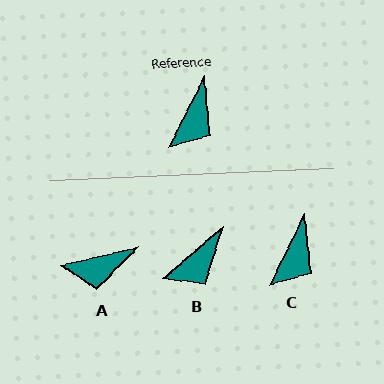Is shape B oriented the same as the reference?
No, it is off by about 23 degrees.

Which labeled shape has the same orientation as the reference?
C.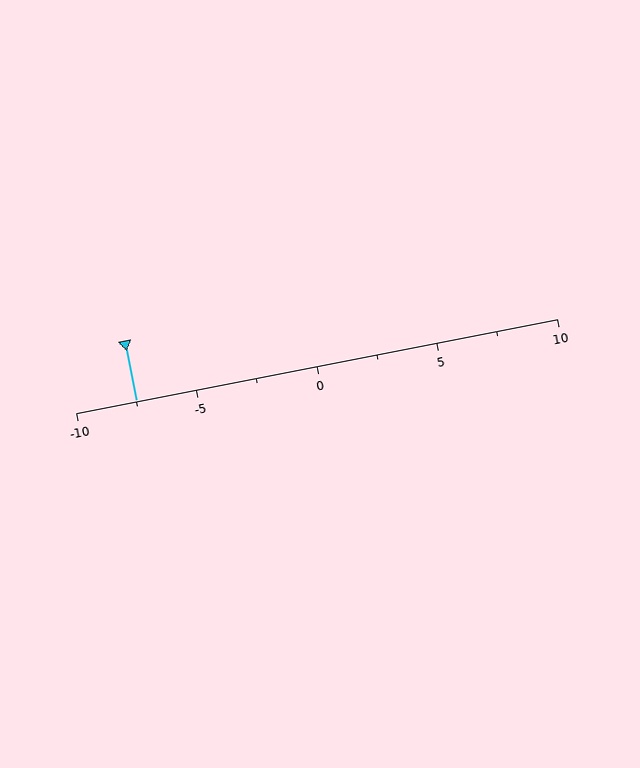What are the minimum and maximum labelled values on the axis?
The axis runs from -10 to 10.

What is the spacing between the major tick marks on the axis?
The major ticks are spaced 5 apart.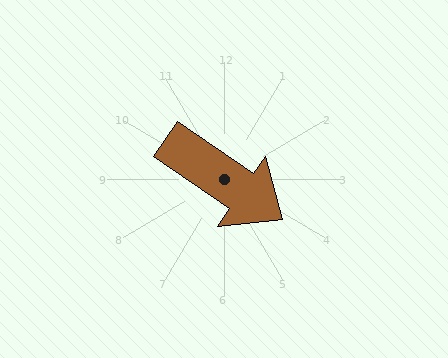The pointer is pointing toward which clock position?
Roughly 4 o'clock.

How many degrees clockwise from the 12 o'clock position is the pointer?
Approximately 125 degrees.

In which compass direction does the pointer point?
Southeast.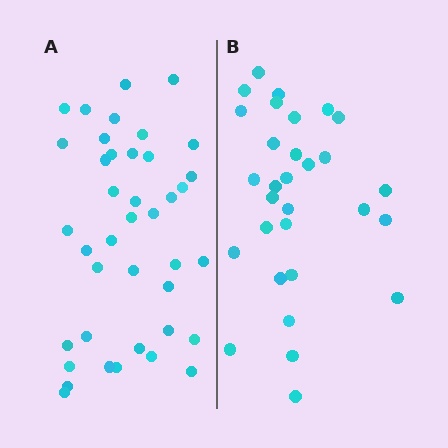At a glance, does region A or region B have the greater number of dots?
Region A (the left region) has more dots.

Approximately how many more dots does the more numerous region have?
Region A has roughly 10 or so more dots than region B.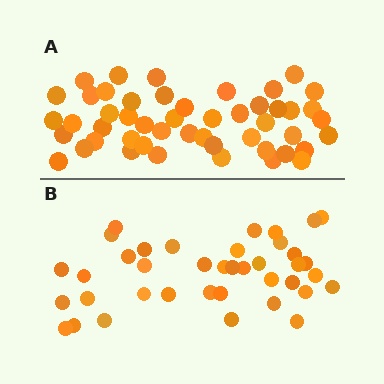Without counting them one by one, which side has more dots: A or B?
Region A (the top region) has more dots.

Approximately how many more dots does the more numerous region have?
Region A has roughly 10 or so more dots than region B.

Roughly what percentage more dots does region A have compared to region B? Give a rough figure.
About 25% more.